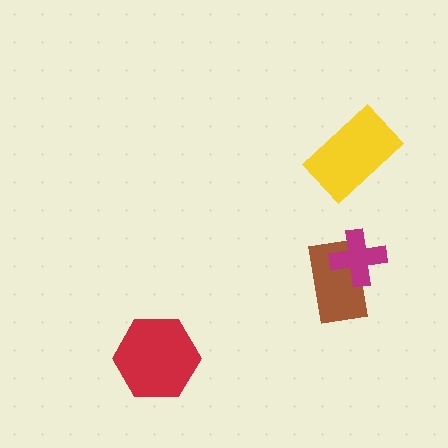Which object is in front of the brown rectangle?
The magenta cross is in front of the brown rectangle.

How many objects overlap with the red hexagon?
0 objects overlap with the red hexagon.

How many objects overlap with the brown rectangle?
1 object overlaps with the brown rectangle.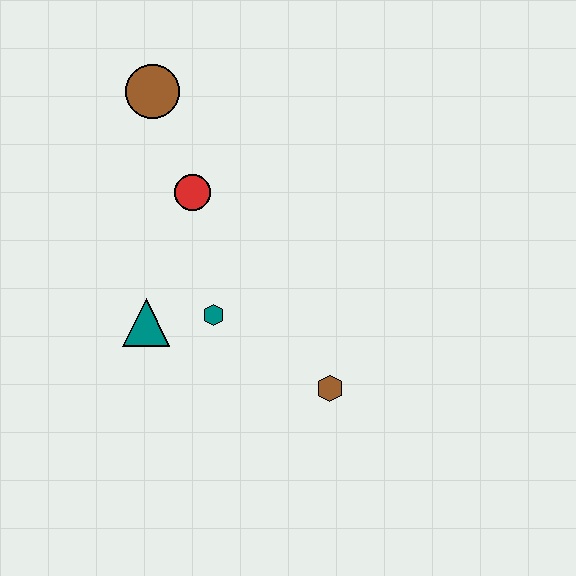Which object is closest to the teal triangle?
The teal hexagon is closest to the teal triangle.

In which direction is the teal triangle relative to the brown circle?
The teal triangle is below the brown circle.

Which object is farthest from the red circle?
The brown hexagon is farthest from the red circle.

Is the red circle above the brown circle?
No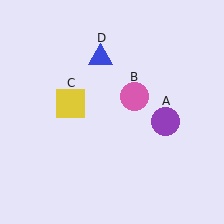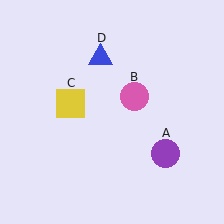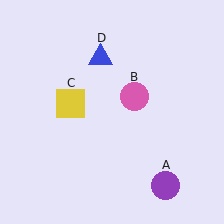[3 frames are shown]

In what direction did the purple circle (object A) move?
The purple circle (object A) moved down.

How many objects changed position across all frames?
1 object changed position: purple circle (object A).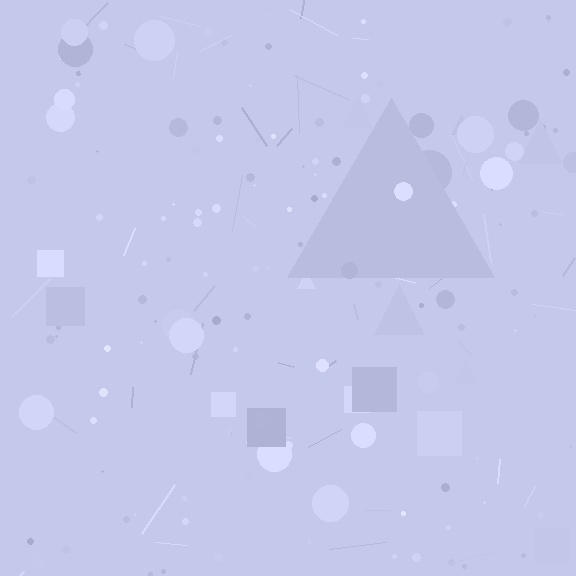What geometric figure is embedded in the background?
A triangle is embedded in the background.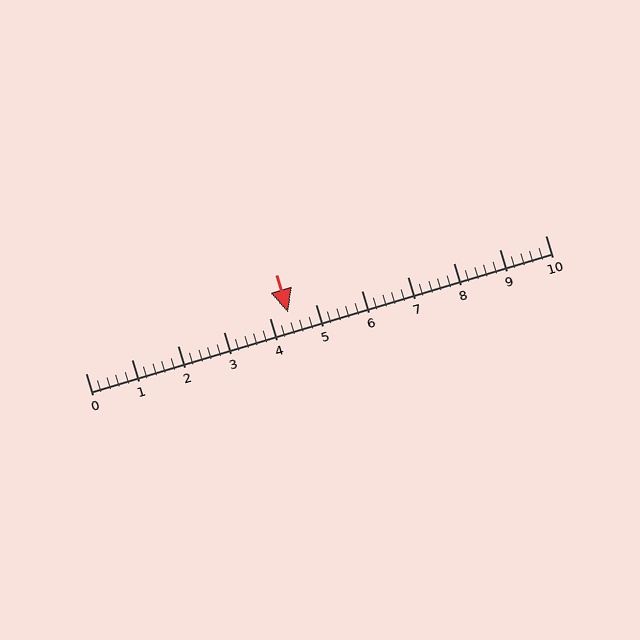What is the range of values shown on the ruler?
The ruler shows values from 0 to 10.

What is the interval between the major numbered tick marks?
The major tick marks are spaced 1 units apart.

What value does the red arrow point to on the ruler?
The red arrow points to approximately 4.4.